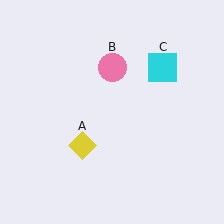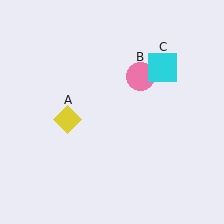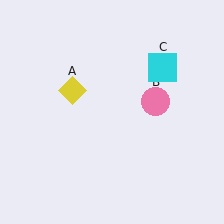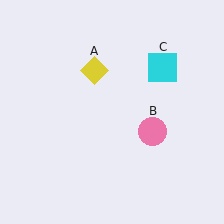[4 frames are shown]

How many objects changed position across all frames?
2 objects changed position: yellow diamond (object A), pink circle (object B).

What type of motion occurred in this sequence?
The yellow diamond (object A), pink circle (object B) rotated clockwise around the center of the scene.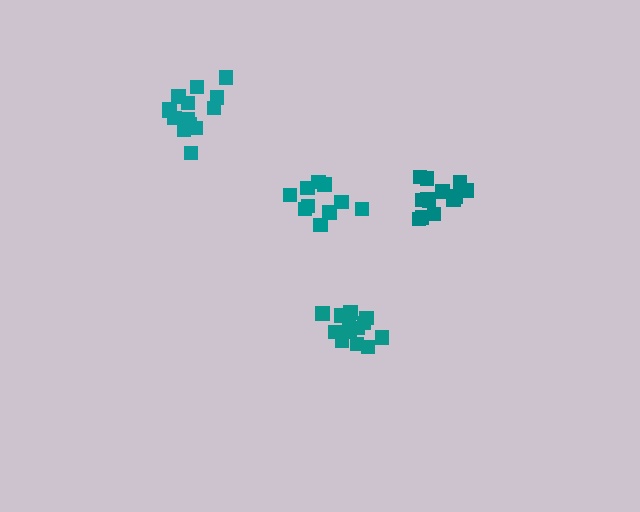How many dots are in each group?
Group 1: 10 dots, Group 2: 14 dots, Group 3: 14 dots, Group 4: 13 dots (51 total).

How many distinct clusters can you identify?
There are 4 distinct clusters.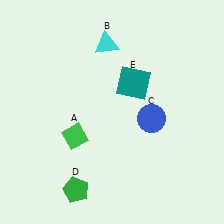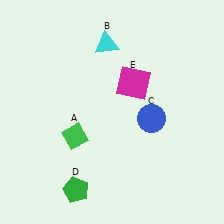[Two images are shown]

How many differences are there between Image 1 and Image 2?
There is 1 difference between the two images.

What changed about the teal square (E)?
In Image 1, E is teal. In Image 2, it changed to magenta.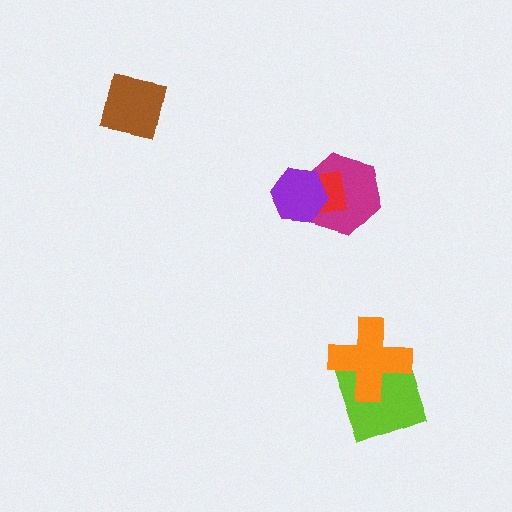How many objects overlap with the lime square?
1 object overlaps with the lime square.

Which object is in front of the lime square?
The orange cross is in front of the lime square.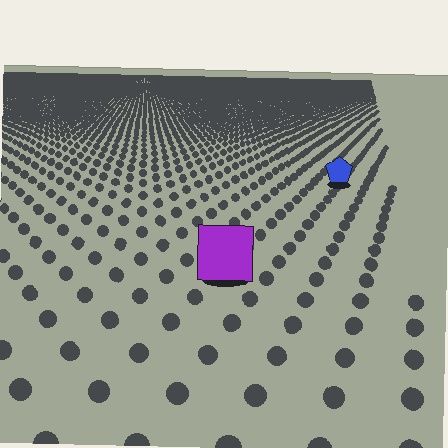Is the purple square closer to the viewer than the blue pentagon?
Yes. The purple square is closer — you can tell from the texture gradient: the ground texture is coarser near it.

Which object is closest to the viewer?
The purple square is closest. The texture marks near it are larger and more spread out.